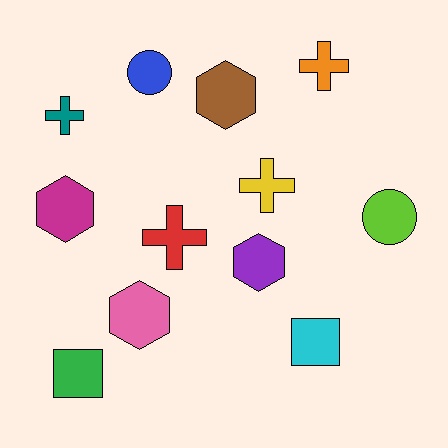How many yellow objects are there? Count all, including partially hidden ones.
There is 1 yellow object.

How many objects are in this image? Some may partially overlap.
There are 12 objects.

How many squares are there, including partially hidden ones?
There are 2 squares.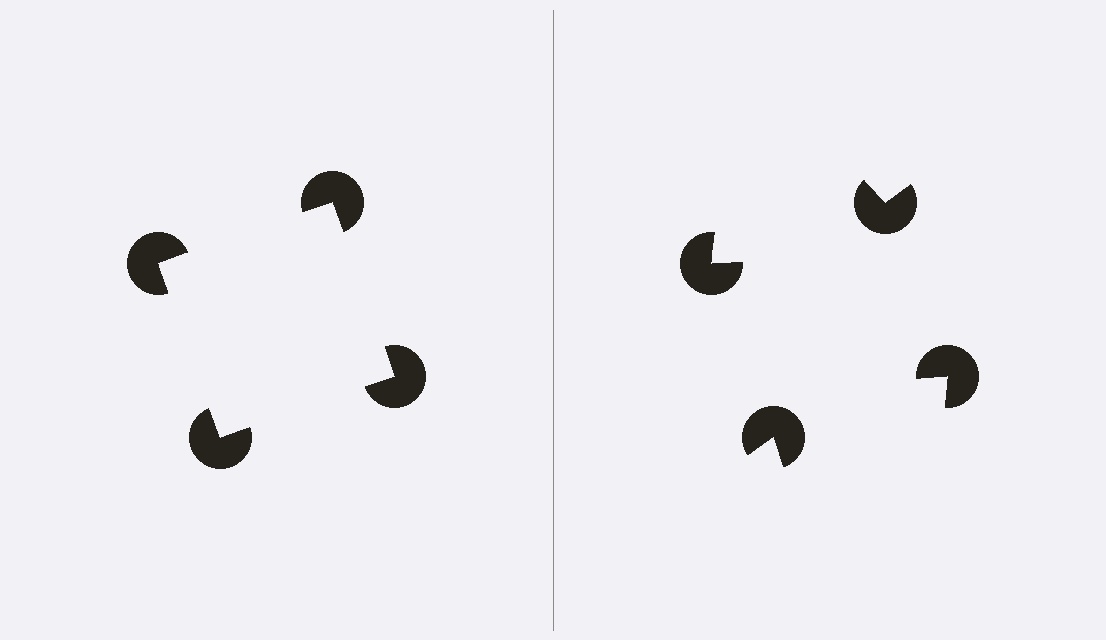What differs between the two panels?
The pac-man discs are positioned identically on both sides; only the wedge orientations differ. On the left they align to a square; on the right they are misaligned.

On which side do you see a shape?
An illusory square appears on the left side. On the right side the wedge cuts are rotated, so no coherent shape forms.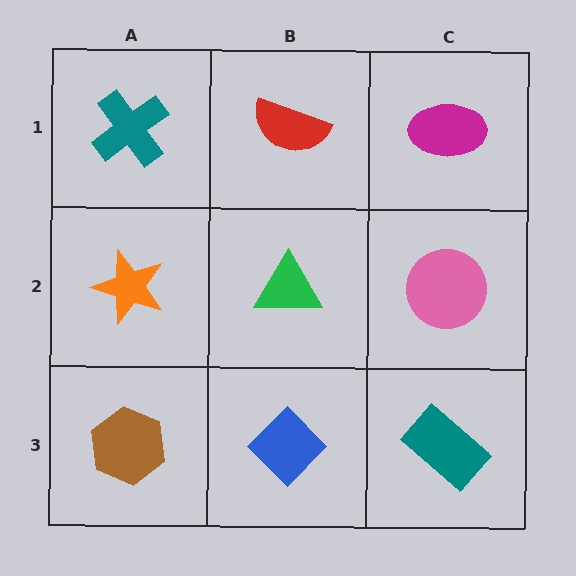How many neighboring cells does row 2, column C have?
3.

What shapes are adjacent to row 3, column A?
An orange star (row 2, column A), a blue diamond (row 3, column B).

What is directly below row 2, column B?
A blue diamond.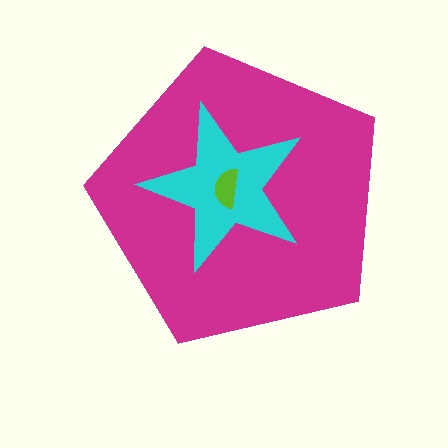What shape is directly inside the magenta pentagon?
The cyan star.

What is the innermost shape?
The lime semicircle.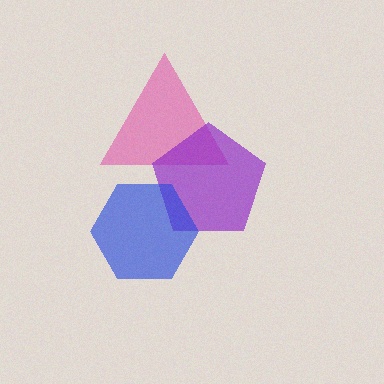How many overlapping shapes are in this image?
There are 3 overlapping shapes in the image.